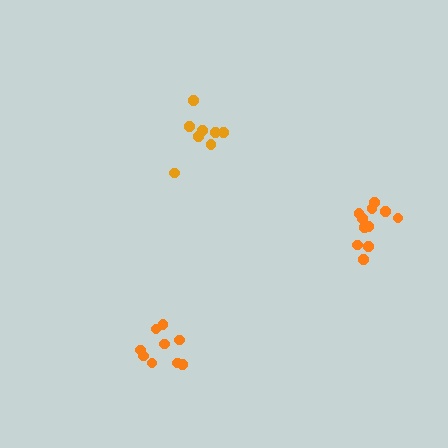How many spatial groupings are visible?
There are 3 spatial groupings.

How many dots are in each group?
Group 1: 11 dots, Group 2: 9 dots, Group 3: 8 dots (28 total).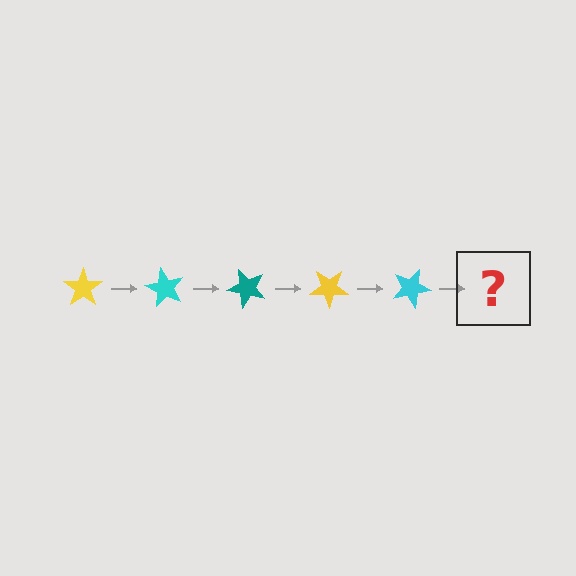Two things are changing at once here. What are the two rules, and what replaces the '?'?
The two rules are that it rotates 60 degrees each step and the color cycles through yellow, cyan, and teal. The '?' should be a teal star, rotated 300 degrees from the start.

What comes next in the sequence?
The next element should be a teal star, rotated 300 degrees from the start.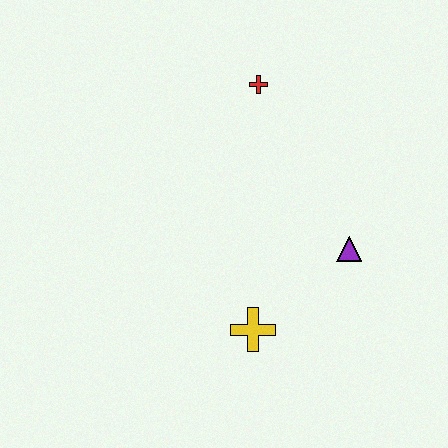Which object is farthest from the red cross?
The yellow cross is farthest from the red cross.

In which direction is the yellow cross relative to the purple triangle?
The yellow cross is to the left of the purple triangle.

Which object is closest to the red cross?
The purple triangle is closest to the red cross.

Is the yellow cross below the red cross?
Yes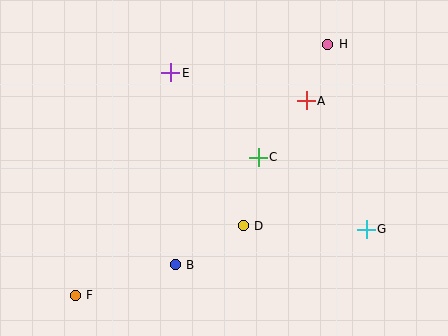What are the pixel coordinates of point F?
Point F is at (75, 295).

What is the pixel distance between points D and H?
The distance between D and H is 200 pixels.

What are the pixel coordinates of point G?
Point G is at (366, 229).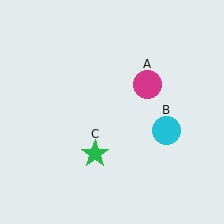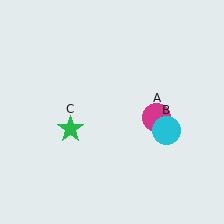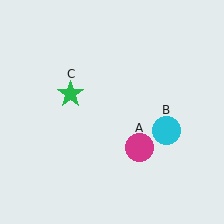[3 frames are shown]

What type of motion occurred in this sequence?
The magenta circle (object A), green star (object C) rotated clockwise around the center of the scene.